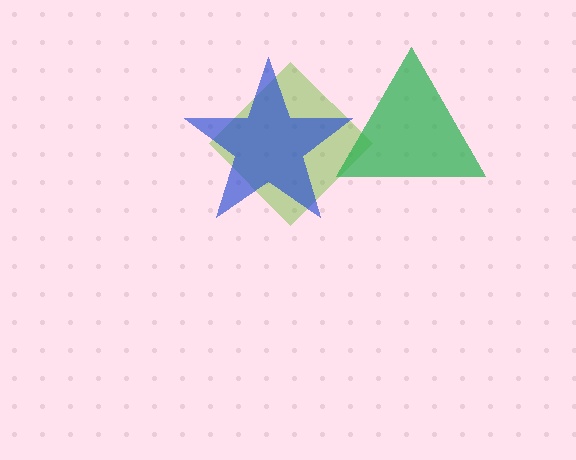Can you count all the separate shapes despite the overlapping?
Yes, there are 3 separate shapes.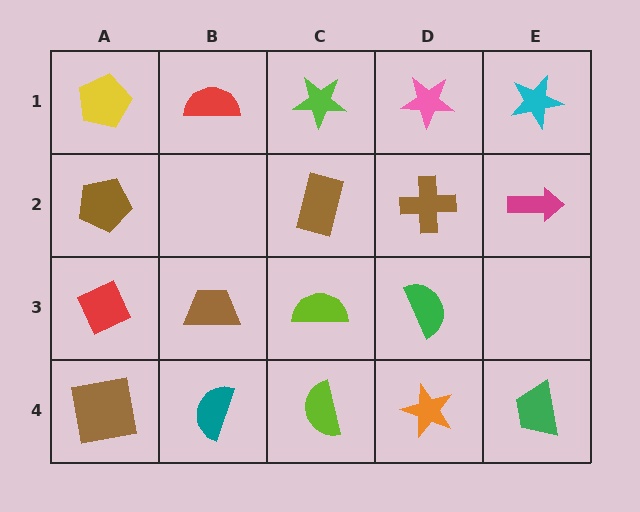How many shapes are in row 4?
5 shapes.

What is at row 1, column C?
A lime star.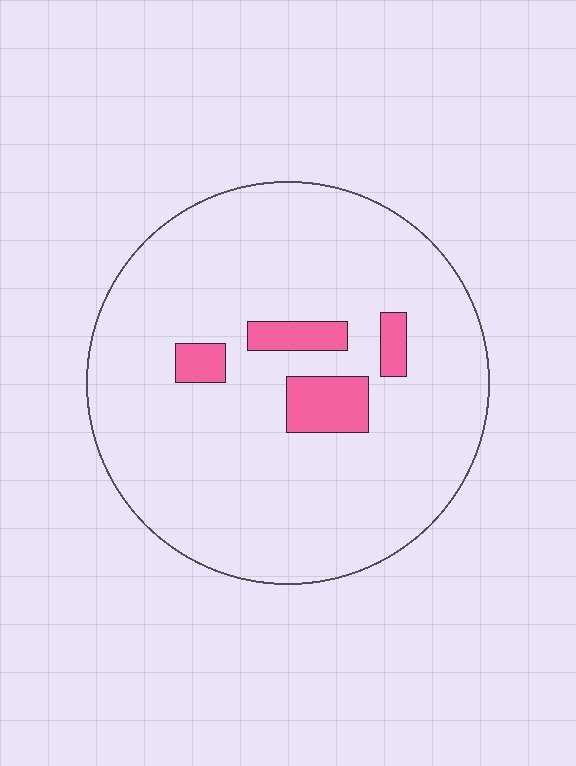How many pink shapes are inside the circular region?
4.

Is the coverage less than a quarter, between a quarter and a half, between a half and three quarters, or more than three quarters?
Less than a quarter.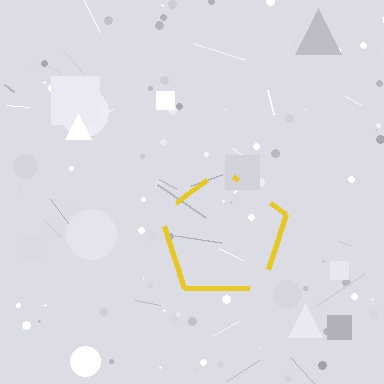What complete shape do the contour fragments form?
The contour fragments form a pentagon.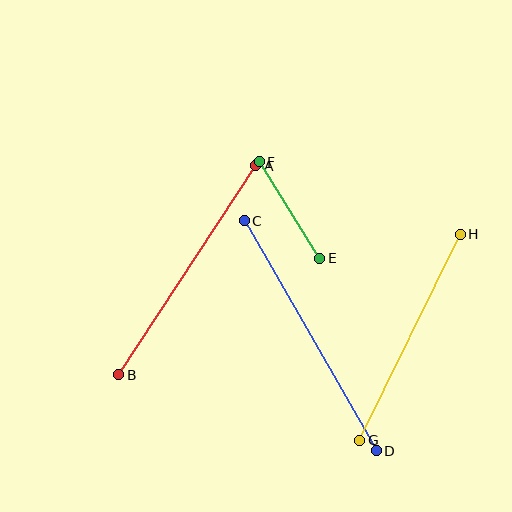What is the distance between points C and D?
The distance is approximately 265 pixels.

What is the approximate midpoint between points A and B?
The midpoint is at approximately (187, 270) pixels.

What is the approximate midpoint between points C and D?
The midpoint is at approximately (310, 336) pixels.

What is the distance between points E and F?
The distance is approximately 114 pixels.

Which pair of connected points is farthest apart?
Points C and D are farthest apart.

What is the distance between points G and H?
The distance is approximately 229 pixels.